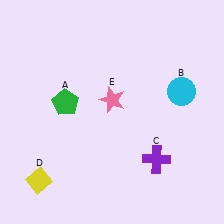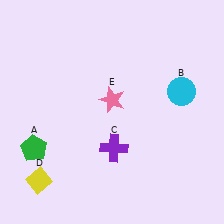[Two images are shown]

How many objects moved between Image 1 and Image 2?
2 objects moved between the two images.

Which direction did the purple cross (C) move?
The purple cross (C) moved left.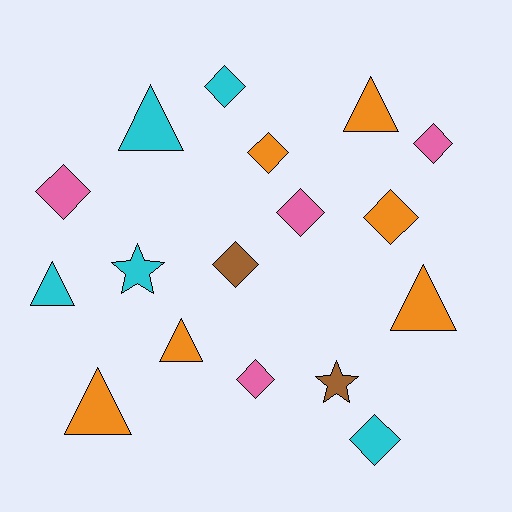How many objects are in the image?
There are 17 objects.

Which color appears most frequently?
Orange, with 6 objects.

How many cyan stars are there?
There is 1 cyan star.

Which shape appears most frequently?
Diamond, with 9 objects.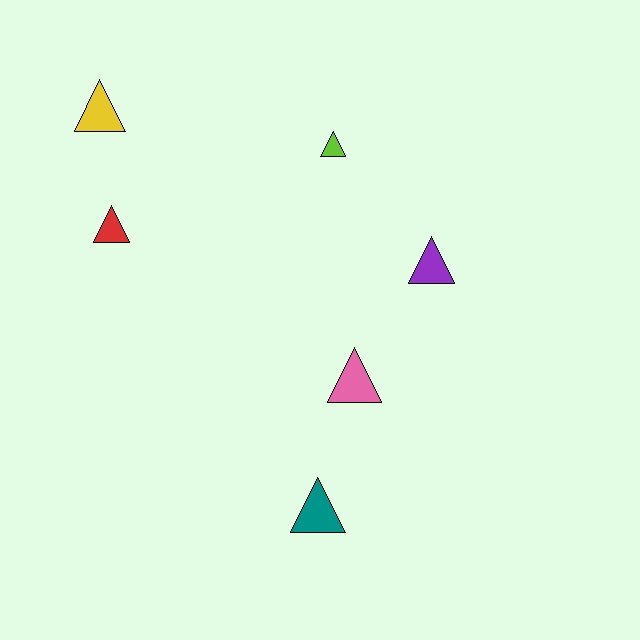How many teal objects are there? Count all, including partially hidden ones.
There is 1 teal object.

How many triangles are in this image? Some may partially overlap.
There are 6 triangles.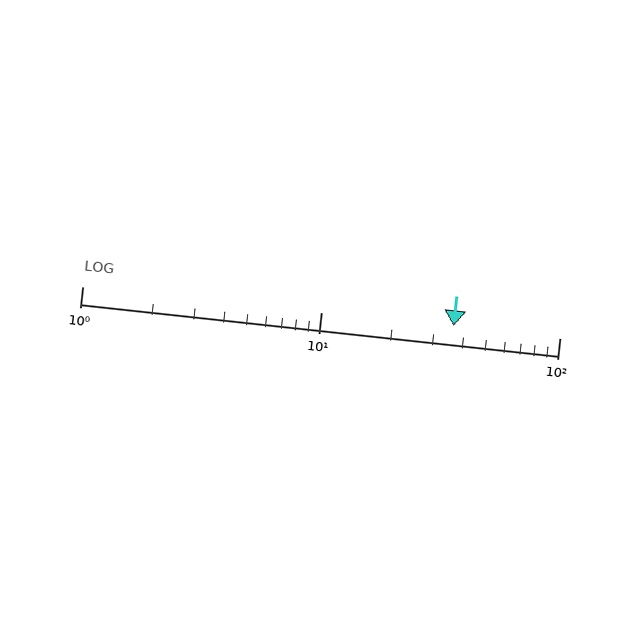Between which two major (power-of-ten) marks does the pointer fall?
The pointer is between 10 and 100.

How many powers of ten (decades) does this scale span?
The scale spans 2 decades, from 1 to 100.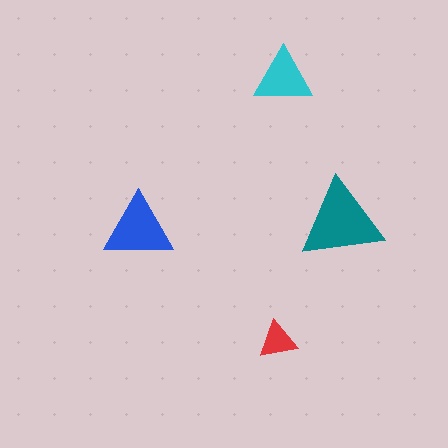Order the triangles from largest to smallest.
the teal one, the blue one, the cyan one, the red one.